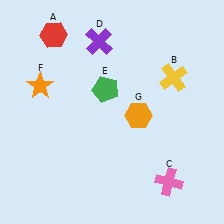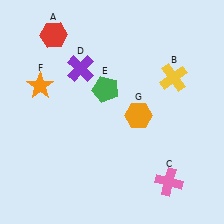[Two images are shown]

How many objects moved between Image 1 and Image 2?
1 object moved between the two images.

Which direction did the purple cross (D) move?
The purple cross (D) moved down.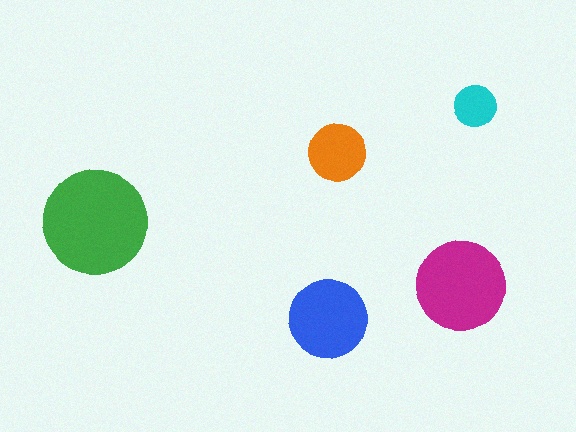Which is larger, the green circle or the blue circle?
The green one.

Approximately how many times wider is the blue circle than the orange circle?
About 1.5 times wider.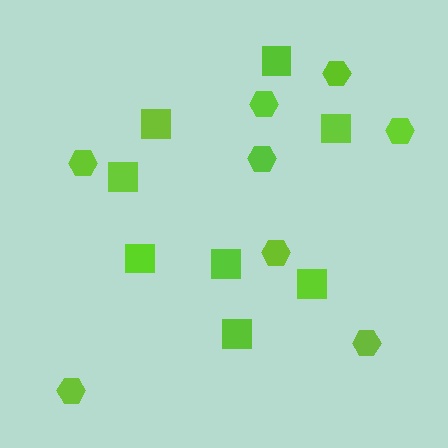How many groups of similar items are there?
There are 2 groups: one group of squares (8) and one group of hexagons (8).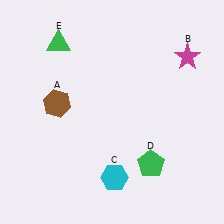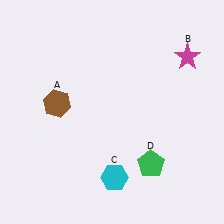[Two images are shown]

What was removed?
The green triangle (E) was removed in Image 2.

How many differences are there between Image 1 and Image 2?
There is 1 difference between the two images.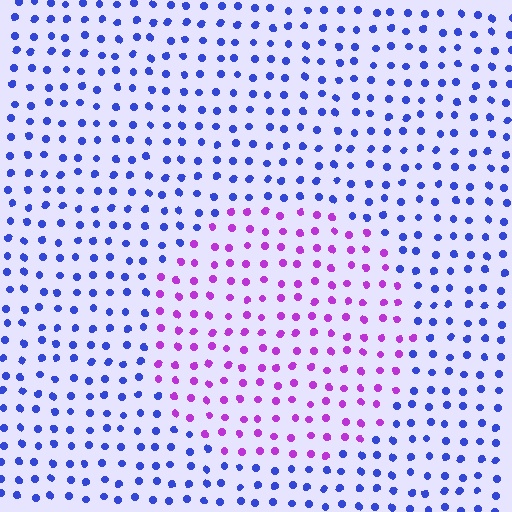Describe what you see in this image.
The image is filled with small blue elements in a uniform arrangement. A circle-shaped region is visible where the elements are tinted to a slightly different hue, forming a subtle color boundary.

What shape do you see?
I see a circle.